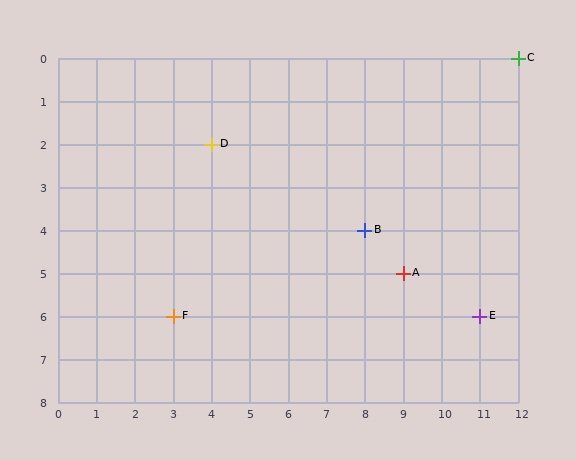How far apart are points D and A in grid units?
Points D and A are 5 columns and 3 rows apart (about 5.8 grid units diagonally).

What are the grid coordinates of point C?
Point C is at grid coordinates (12, 0).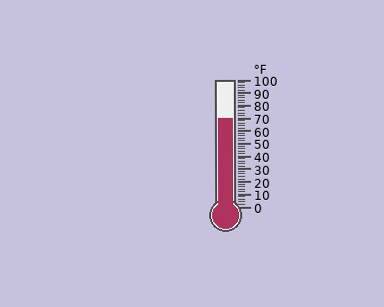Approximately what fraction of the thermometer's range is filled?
The thermometer is filled to approximately 70% of its range.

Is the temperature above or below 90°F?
The temperature is below 90°F.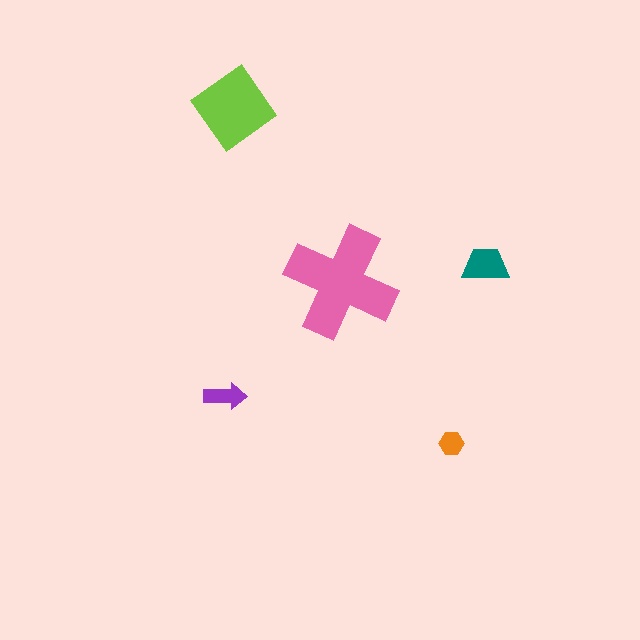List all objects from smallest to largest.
The orange hexagon, the purple arrow, the teal trapezoid, the lime diamond, the pink cross.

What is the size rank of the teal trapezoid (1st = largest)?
3rd.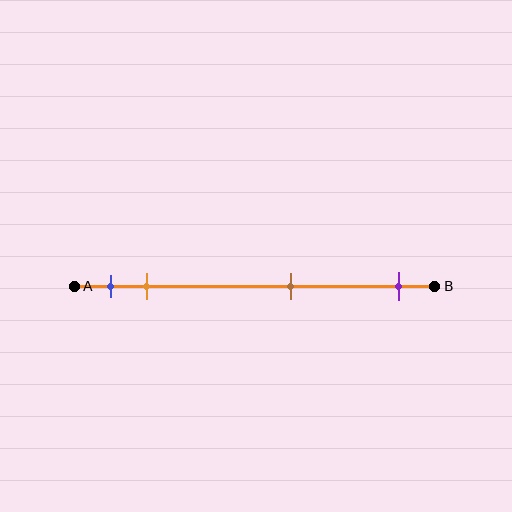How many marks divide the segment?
There are 4 marks dividing the segment.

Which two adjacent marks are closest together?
The blue and orange marks are the closest adjacent pair.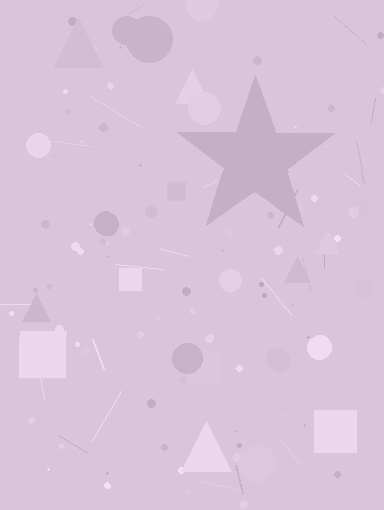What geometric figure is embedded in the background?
A star is embedded in the background.